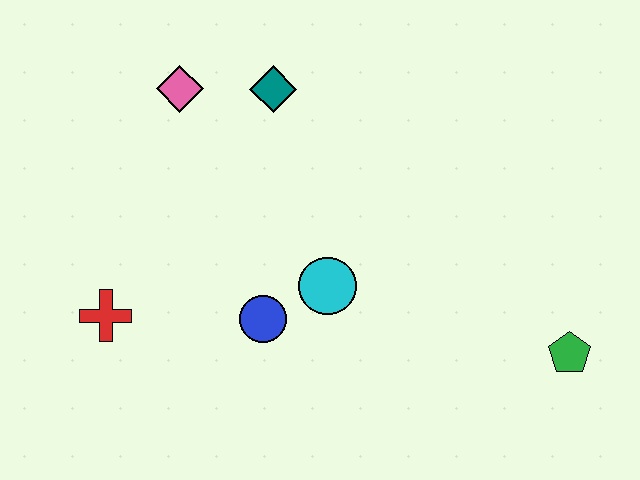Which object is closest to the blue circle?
The cyan circle is closest to the blue circle.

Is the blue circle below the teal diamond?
Yes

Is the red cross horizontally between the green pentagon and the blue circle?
No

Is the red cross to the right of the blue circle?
No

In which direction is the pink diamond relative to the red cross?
The pink diamond is above the red cross.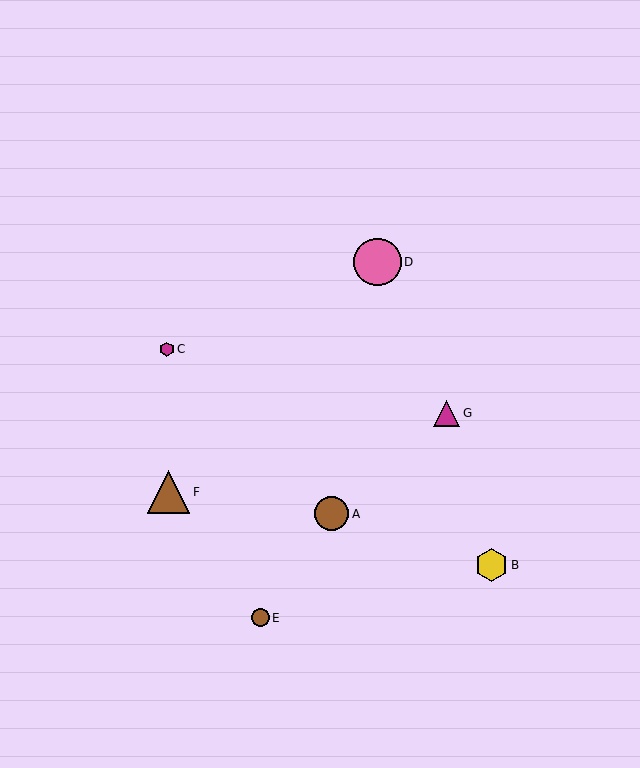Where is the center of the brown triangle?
The center of the brown triangle is at (169, 492).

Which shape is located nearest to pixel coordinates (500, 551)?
The yellow hexagon (labeled B) at (492, 565) is nearest to that location.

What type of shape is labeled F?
Shape F is a brown triangle.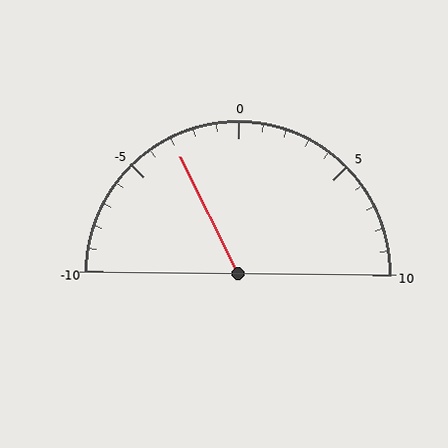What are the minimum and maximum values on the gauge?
The gauge ranges from -10 to 10.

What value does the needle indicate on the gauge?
The needle indicates approximately -3.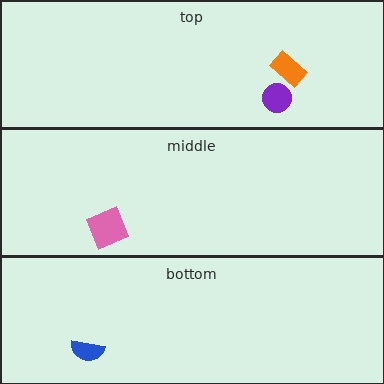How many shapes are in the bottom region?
1.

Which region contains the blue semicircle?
The bottom region.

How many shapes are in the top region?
2.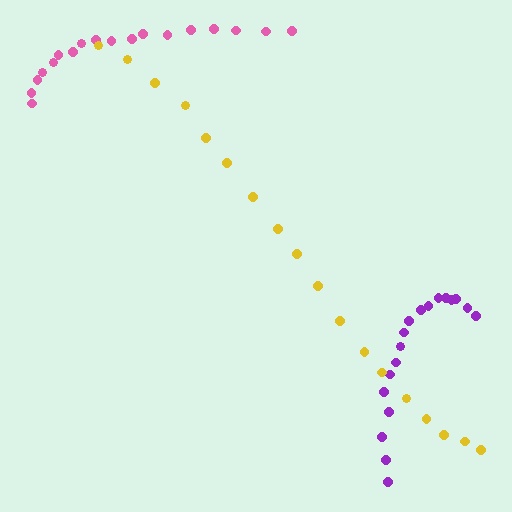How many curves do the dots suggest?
There are 3 distinct paths.